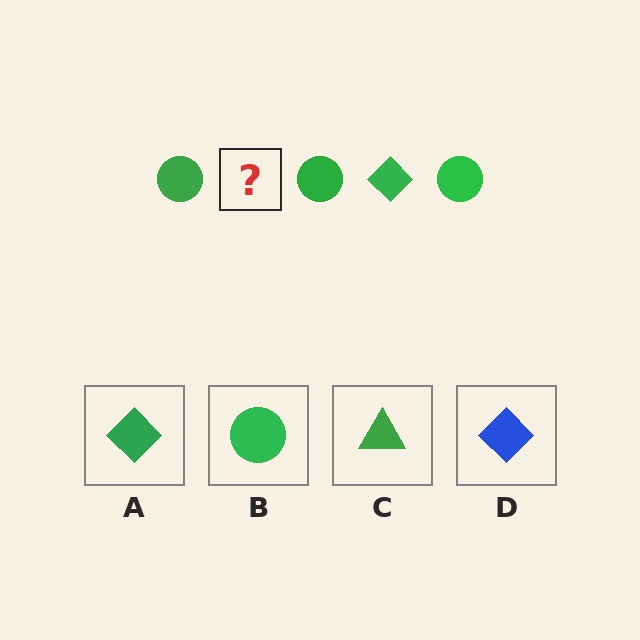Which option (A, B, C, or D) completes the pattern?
A.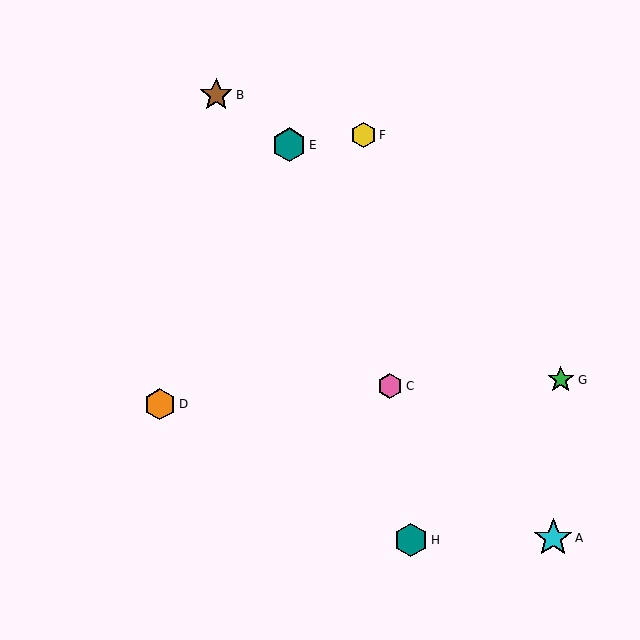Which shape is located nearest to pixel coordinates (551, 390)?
The green star (labeled G) at (561, 380) is nearest to that location.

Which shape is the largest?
The cyan star (labeled A) is the largest.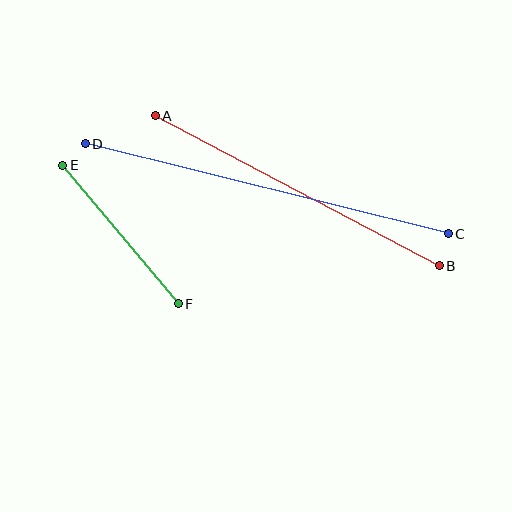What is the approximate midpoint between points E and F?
The midpoint is at approximately (121, 234) pixels.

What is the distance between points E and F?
The distance is approximately 180 pixels.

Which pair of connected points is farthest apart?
Points C and D are farthest apart.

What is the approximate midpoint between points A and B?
The midpoint is at approximately (297, 191) pixels.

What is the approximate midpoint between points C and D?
The midpoint is at approximately (267, 189) pixels.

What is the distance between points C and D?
The distance is approximately 374 pixels.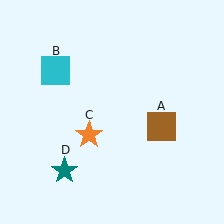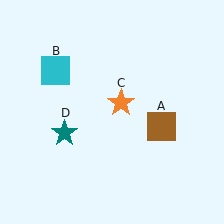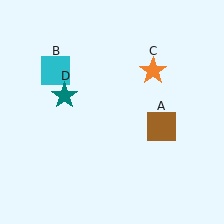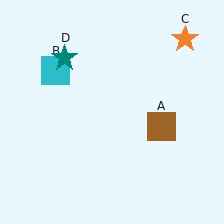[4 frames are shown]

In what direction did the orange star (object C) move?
The orange star (object C) moved up and to the right.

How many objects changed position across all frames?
2 objects changed position: orange star (object C), teal star (object D).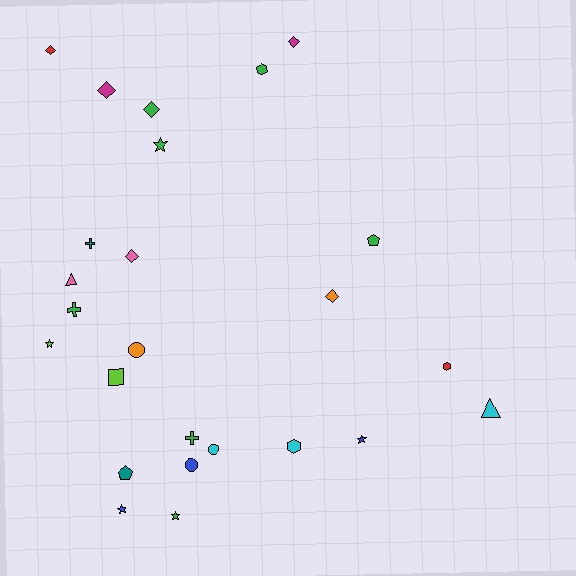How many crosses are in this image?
There are 3 crosses.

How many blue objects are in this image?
There are 3 blue objects.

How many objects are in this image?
There are 25 objects.